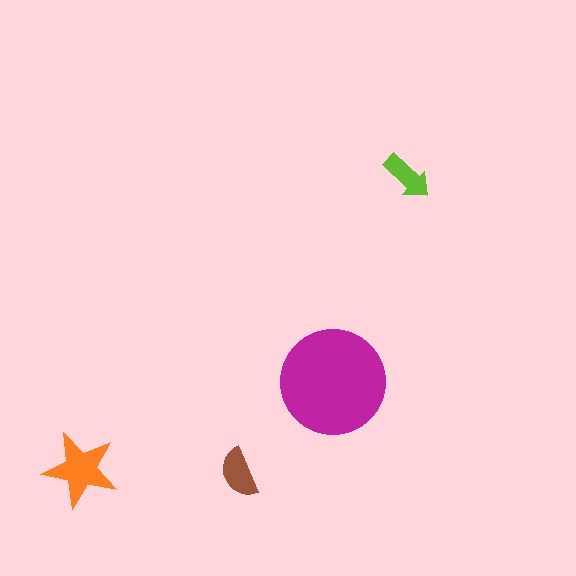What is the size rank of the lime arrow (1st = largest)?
4th.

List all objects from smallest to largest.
The lime arrow, the brown semicircle, the orange star, the magenta circle.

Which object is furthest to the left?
The orange star is leftmost.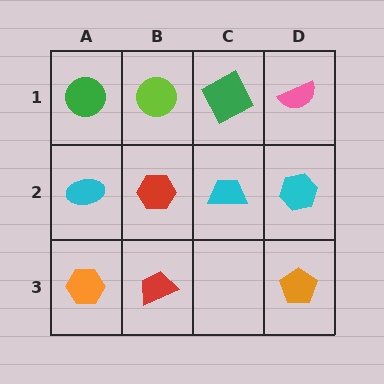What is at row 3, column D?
An orange pentagon.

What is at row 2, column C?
A cyan trapezoid.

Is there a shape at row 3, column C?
No, that cell is empty.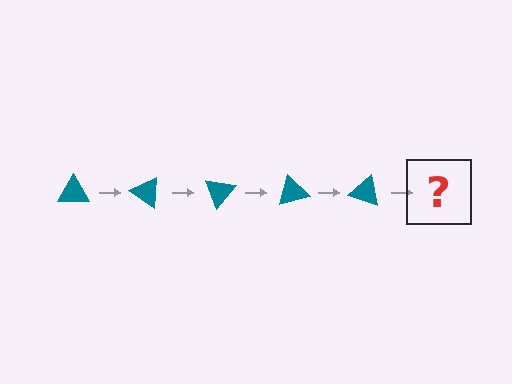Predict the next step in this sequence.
The next step is a teal triangle rotated 175 degrees.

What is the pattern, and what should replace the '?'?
The pattern is that the triangle rotates 35 degrees each step. The '?' should be a teal triangle rotated 175 degrees.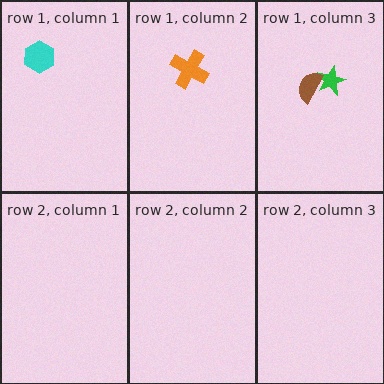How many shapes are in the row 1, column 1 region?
1.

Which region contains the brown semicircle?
The row 1, column 3 region.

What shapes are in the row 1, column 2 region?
The orange cross.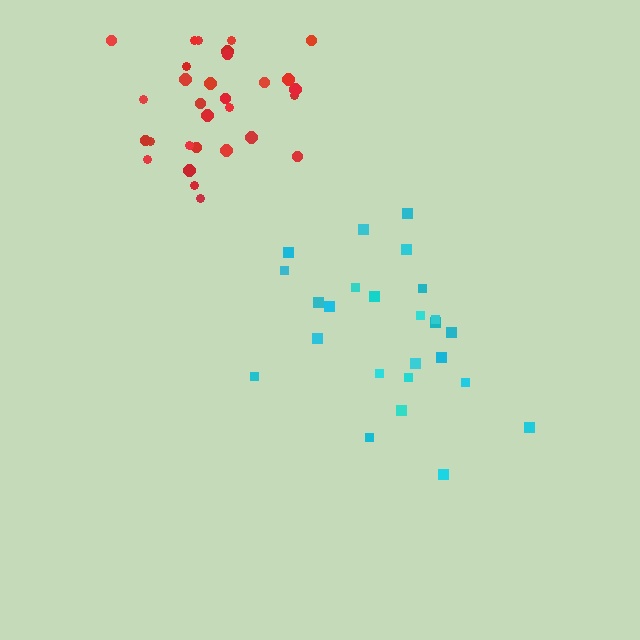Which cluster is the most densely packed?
Red.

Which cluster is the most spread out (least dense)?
Cyan.